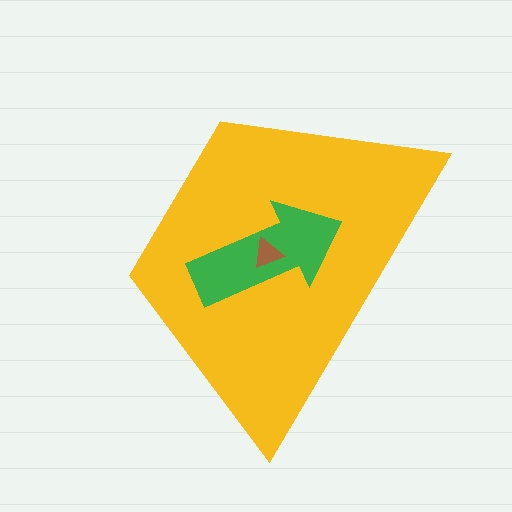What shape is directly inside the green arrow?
The brown triangle.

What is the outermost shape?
The yellow trapezoid.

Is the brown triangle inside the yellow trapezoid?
Yes.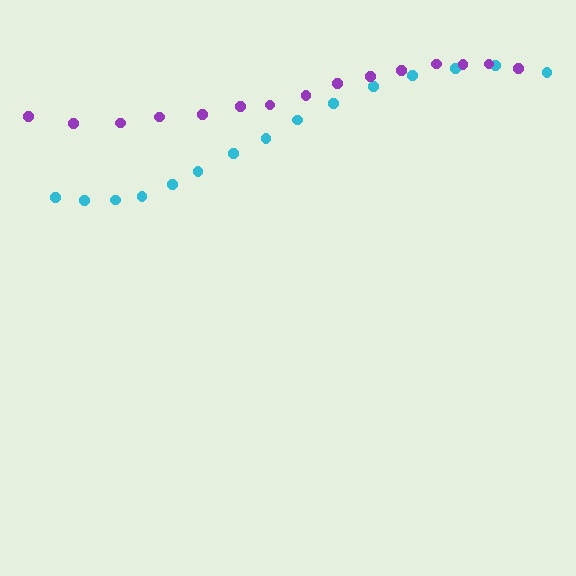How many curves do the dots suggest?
There are 2 distinct paths.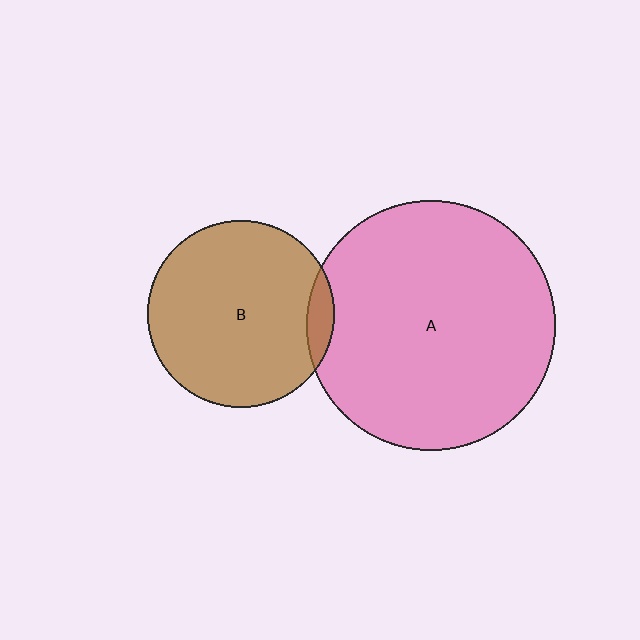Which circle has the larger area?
Circle A (pink).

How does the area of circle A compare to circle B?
Approximately 1.8 times.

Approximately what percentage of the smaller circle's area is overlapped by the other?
Approximately 5%.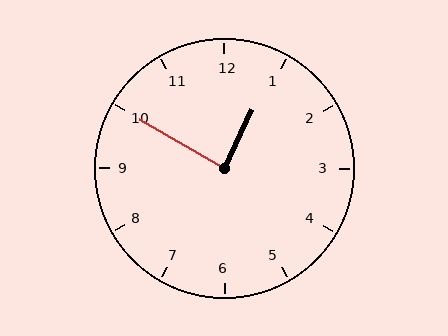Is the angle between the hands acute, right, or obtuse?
It is right.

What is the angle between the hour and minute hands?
Approximately 85 degrees.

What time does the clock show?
12:50.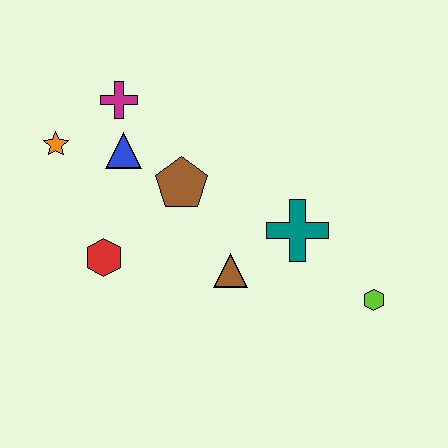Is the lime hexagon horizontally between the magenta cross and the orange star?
No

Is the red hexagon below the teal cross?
Yes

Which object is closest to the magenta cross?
The blue triangle is closest to the magenta cross.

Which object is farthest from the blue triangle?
The lime hexagon is farthest from the blue triangle.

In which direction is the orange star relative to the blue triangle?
The orange star is to the left of the blue triangle.